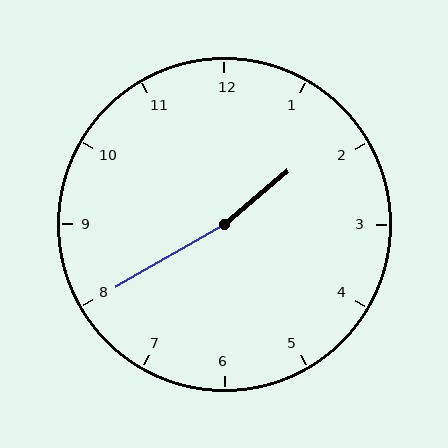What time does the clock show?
1:40.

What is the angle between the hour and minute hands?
Approximately 170 degrees.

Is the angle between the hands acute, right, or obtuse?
It is obtuse.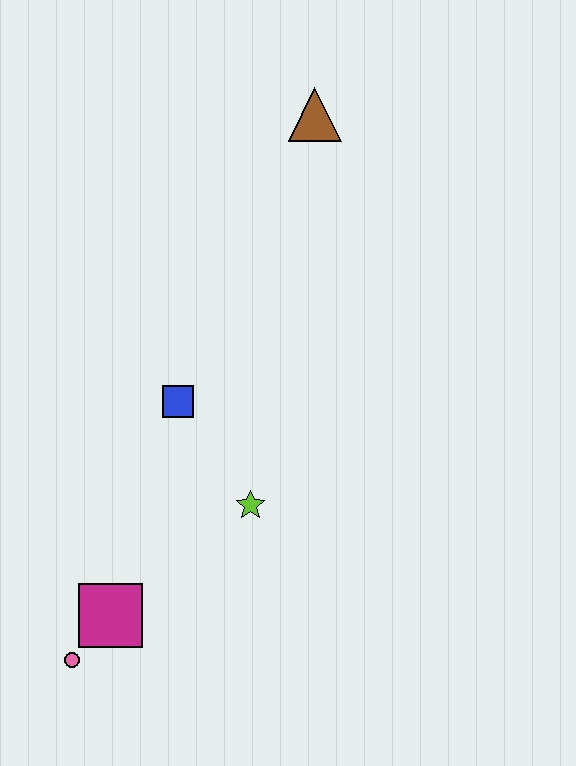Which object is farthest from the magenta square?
The brown triangle is farthest from the magenta square.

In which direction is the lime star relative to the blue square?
The lime star is below the blue square.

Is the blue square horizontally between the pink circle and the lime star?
Yes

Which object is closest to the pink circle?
The magenta square is closest to the pink circle.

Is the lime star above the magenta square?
Yes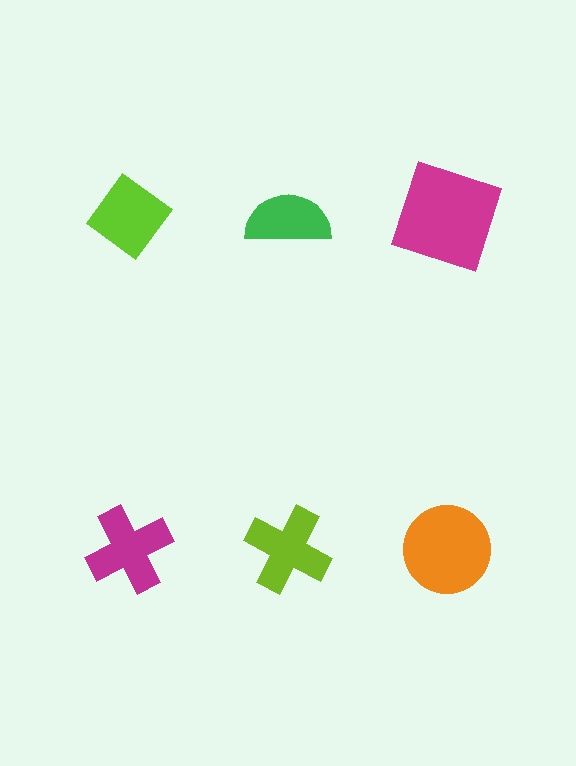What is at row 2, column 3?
An orange circle.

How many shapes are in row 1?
3 shapes.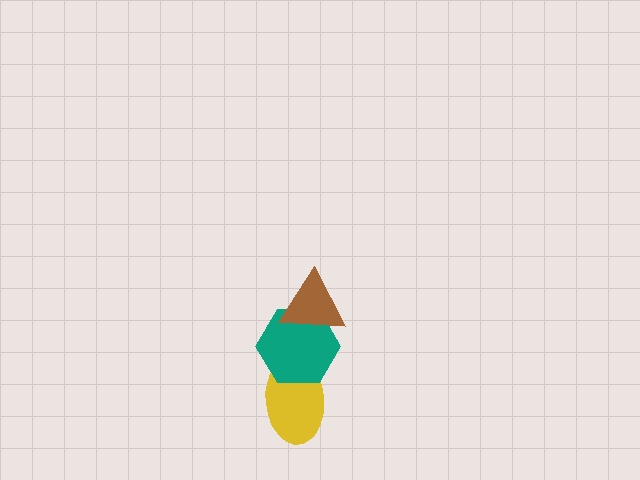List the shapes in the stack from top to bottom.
From top to bottom: the brown triangle, the teal hexagon, the yellow ellipse.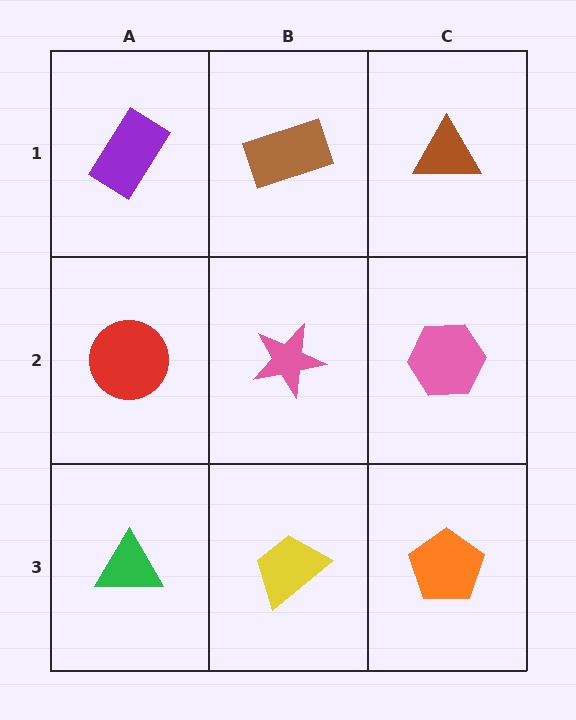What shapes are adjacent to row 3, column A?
A red circle (row 2, column A), a yellow trapezoid (row 3, column B).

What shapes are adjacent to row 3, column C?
A pink hexagon (row 2, column C), a yellow trapezoid (row 3, column B).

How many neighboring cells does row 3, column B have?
3.